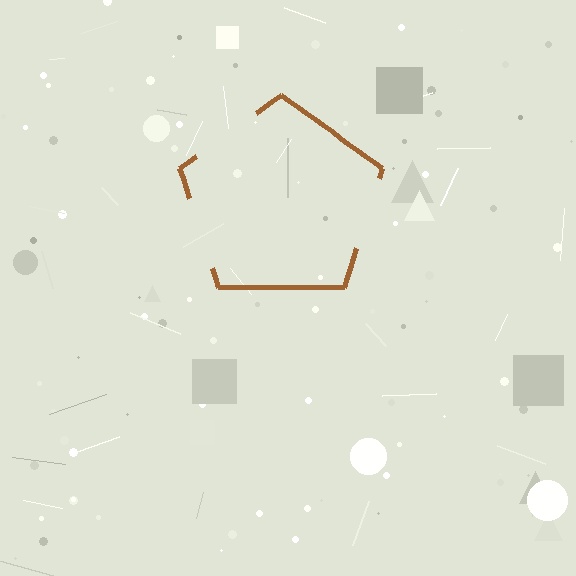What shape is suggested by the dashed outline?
The dashed outline suggests a pentagon.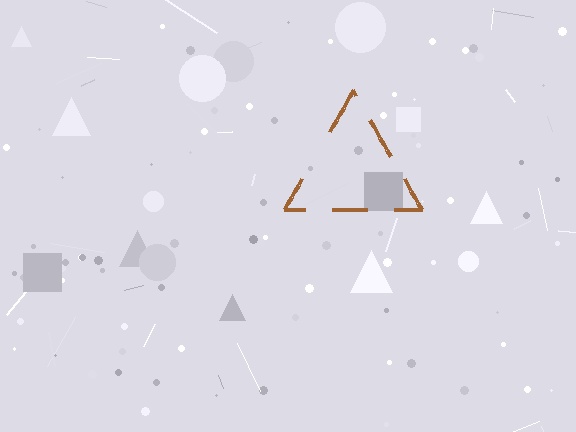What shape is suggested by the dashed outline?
The dashed outline suggests a triangle.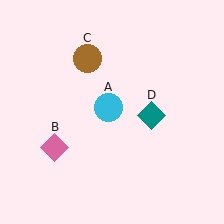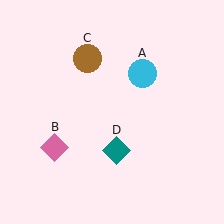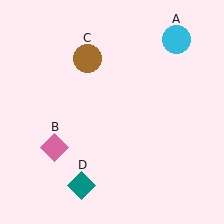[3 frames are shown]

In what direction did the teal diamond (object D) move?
The teal diamond (object D) moved down and to the left.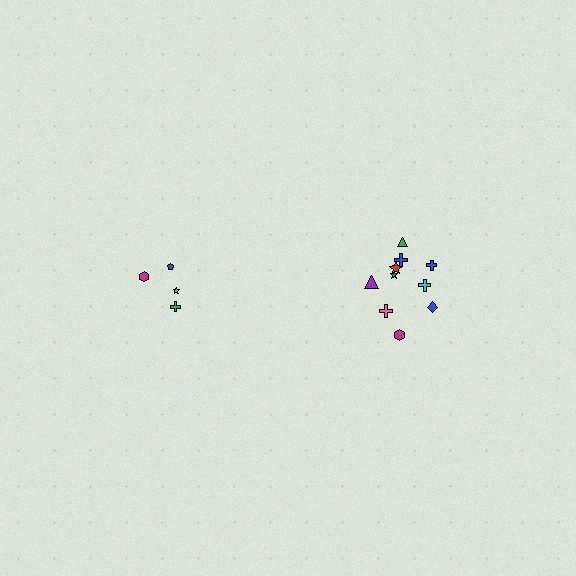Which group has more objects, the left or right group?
The right group.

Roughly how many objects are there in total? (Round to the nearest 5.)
Roughly 15 objects in total.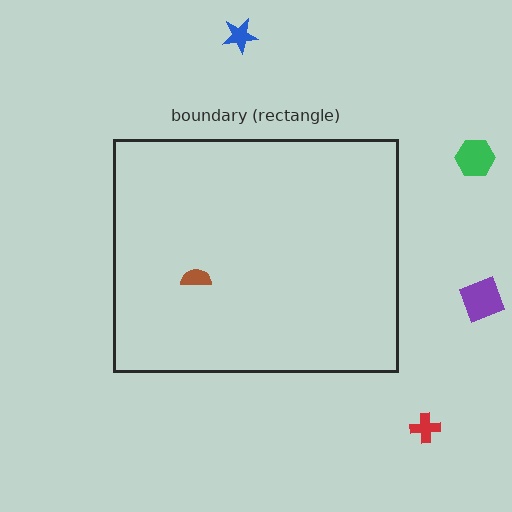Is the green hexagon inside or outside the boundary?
Outside.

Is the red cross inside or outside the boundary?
Outside.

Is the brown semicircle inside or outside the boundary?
Inside.